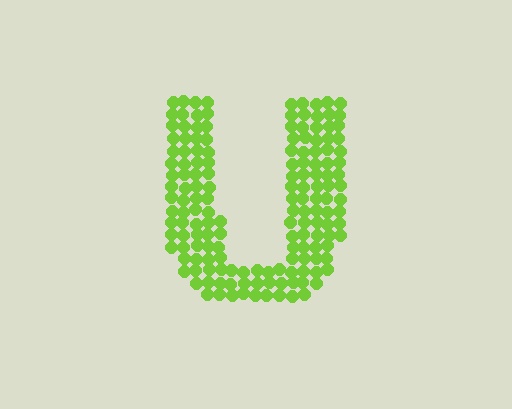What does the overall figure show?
The overall figure shows the letter U.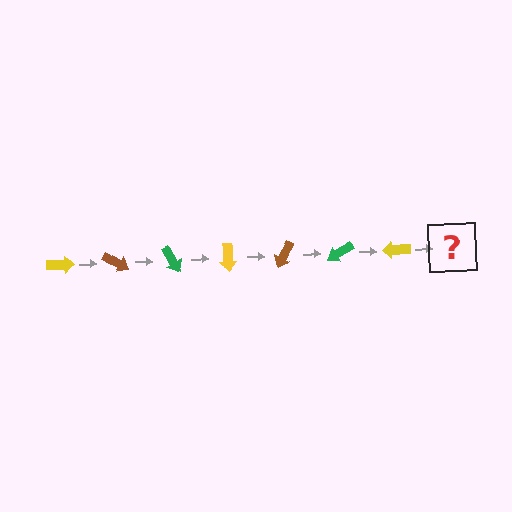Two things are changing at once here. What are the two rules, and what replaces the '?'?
The two rules are that it rotates 30 degrees each step and the color cycles through yellow, brown, and green. The '?' should be a brown arrow, rotated 210 degrees from the start.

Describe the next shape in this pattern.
It should be a brown arrow, rotated 210 degrees from the start.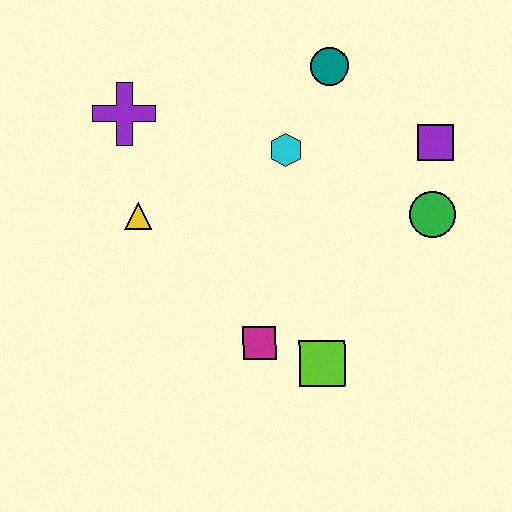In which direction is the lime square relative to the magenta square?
The lime square is to the right of the magenta square.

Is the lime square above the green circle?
No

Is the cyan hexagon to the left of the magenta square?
No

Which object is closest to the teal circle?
The cyan hexagon is closest to the teal circle.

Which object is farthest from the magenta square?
The teal circle is farthest from the magenta square.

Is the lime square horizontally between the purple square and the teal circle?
No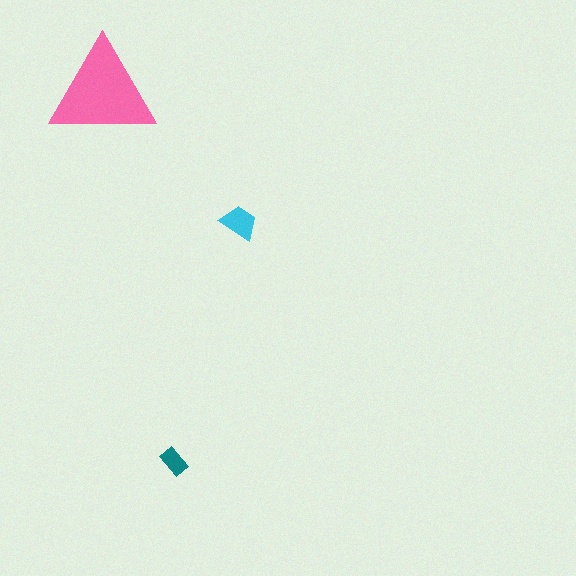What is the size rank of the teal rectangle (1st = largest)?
3rd.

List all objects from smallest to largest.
The teal rectangle, the cyan trapezoid, the pink triangle.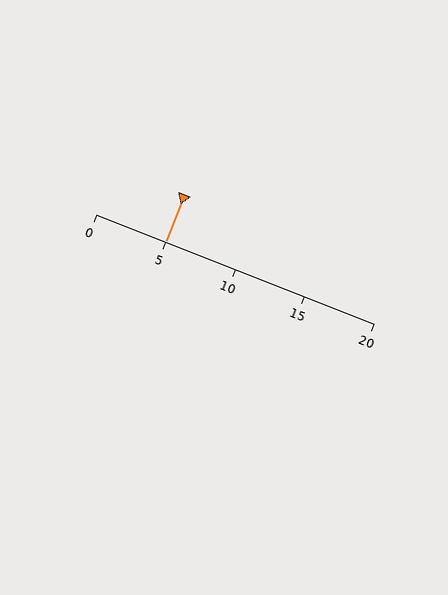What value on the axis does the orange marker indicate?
The marker indicates approximately 5.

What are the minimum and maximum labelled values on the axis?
The axis runs from 0 to 20.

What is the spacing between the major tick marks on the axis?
The major ticks are spaced 5 apart.